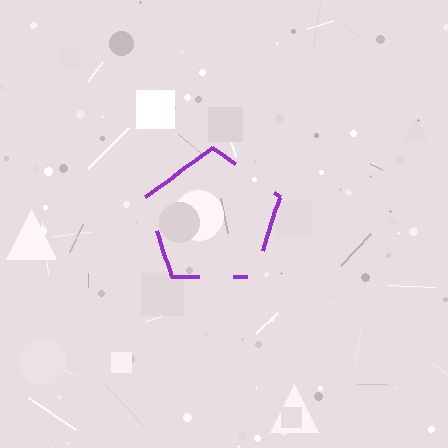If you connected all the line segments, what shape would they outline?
They would outline a pentagon.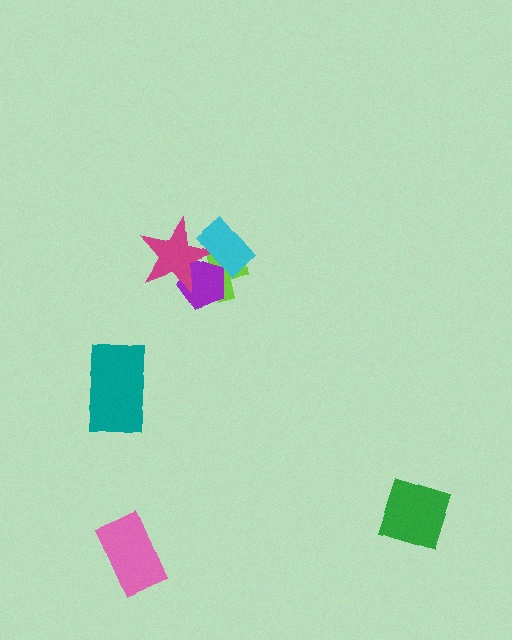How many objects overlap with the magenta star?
3 objects overlap with the magenta star.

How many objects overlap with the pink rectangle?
0 objects overlap with the pink rectangle.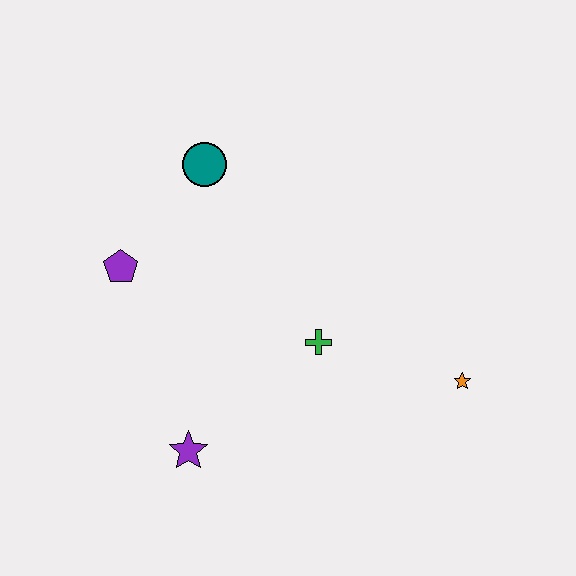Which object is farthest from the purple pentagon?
The orange star is farthest from the purple pentagon.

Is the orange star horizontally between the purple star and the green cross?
No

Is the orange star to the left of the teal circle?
No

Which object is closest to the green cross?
The orange star is closest to the green cross.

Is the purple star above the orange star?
No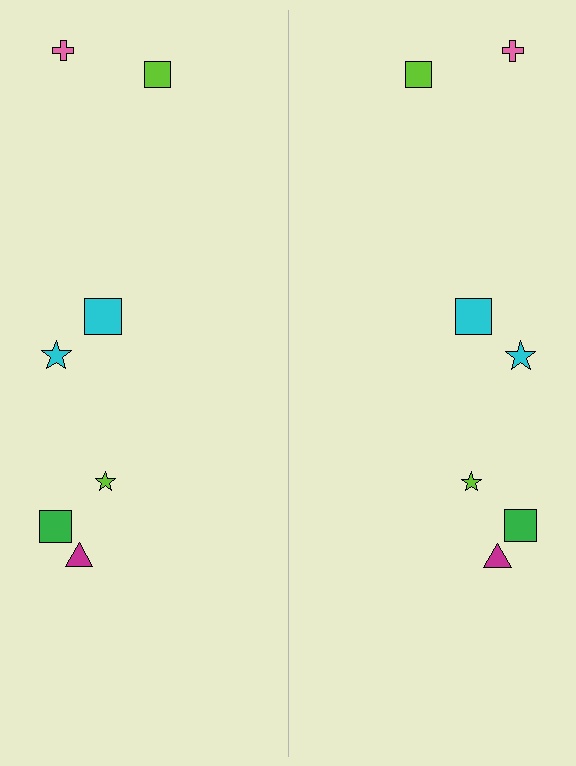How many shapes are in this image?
There are 14 shapes in this image.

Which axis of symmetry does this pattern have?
The pattern has a vertical axis of symmetry running through the center of the image.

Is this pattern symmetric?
Yes, this pattern has bilateral (reflection) symmetry.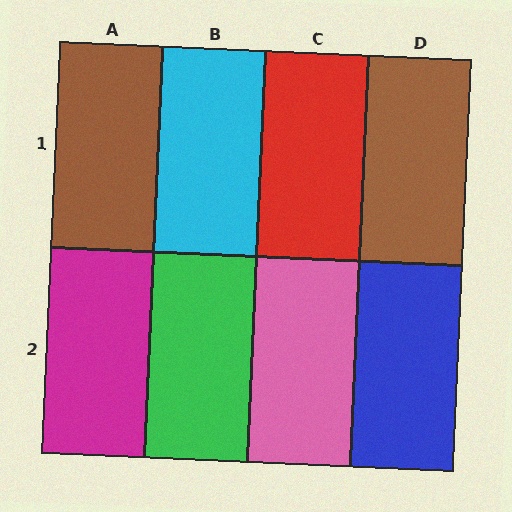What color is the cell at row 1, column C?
Red.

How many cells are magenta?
1 cell is magenta.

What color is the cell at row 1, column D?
Brown.